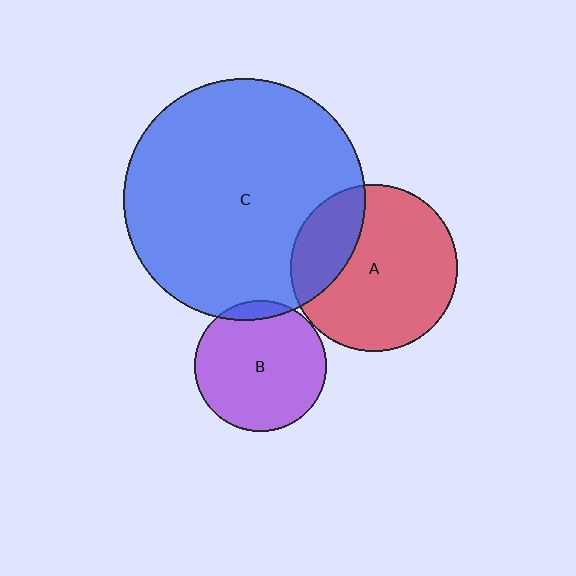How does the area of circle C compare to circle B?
Approximately 3.4 times.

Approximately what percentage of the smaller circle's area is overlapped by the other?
Approximately 10%.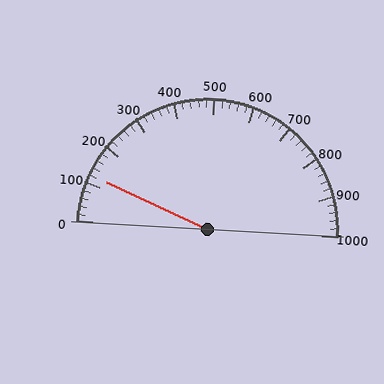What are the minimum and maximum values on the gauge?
The gauge ranges from 0 to 1000.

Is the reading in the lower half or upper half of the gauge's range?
The reading is in the lower half of the range (0 to 1000).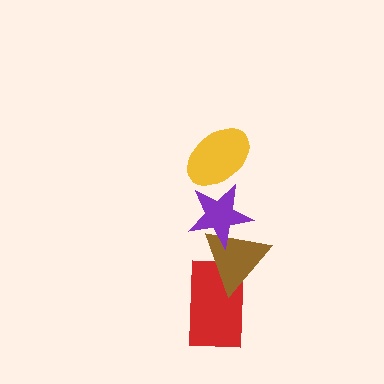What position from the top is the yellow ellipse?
The yellow ellipse is 1st from the top.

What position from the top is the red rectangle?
The red rectangle is 4th from the top.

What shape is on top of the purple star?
The yellow ellipse is on top of the purple star.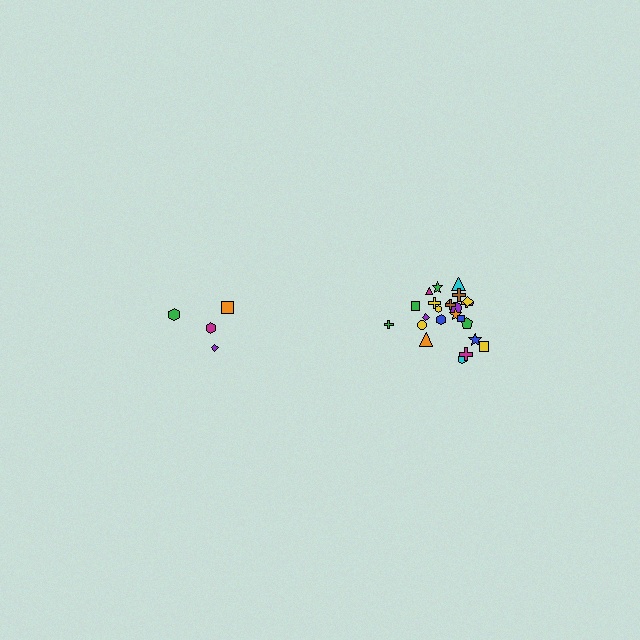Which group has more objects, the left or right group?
The right group.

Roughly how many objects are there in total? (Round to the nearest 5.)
Roughly 30 objects in total.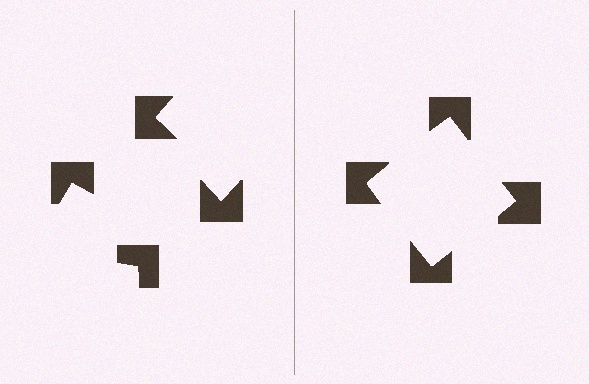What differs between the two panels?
The notched squares are positioned identically on both sides; only the wedge orientations differ. On the right they align to a square; on the left they are misaligned.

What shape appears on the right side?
An illusory square.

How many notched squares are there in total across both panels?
8 — 4 on each side.